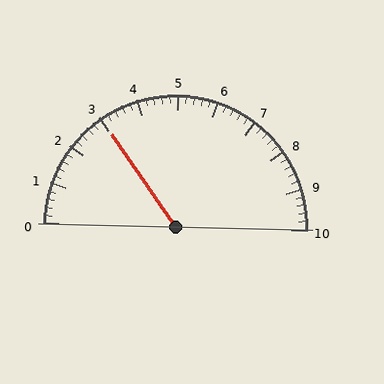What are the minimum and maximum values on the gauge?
The gauge ranges from 0 to 10.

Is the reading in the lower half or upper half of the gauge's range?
The reading is in the lower half of the range (0 to 10).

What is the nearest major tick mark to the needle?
The nearest major tick mark is 3.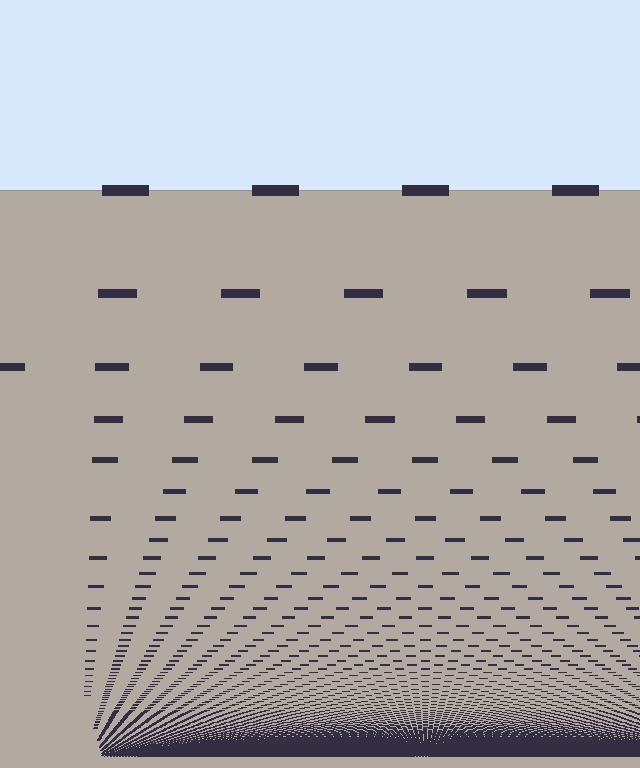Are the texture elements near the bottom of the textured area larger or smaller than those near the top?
Smaller. The gradient is inverted — elements near the bottom are smaller and denser.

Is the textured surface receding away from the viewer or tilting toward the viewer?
The surface appears to tilt toward the viewer. Texture elements get larger and sparser toward the top.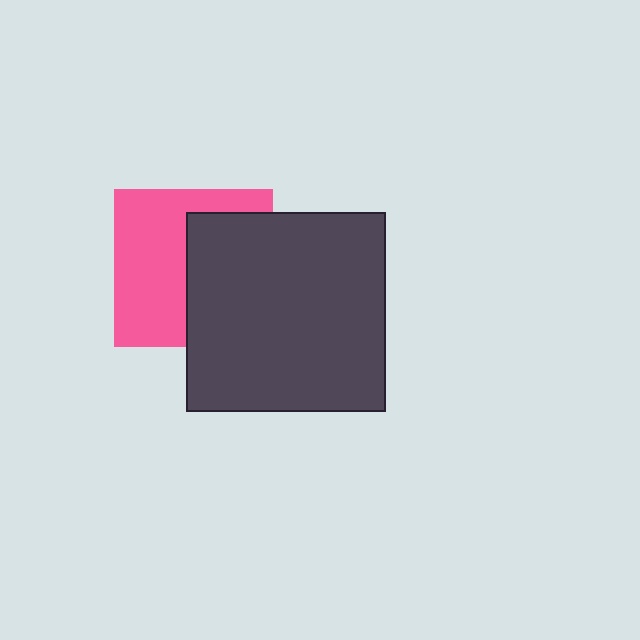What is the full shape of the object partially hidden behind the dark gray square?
The partially hidden object is a pink square.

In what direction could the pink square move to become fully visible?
The pink square could move left. That would shift it out from behind the dark gray square entirely.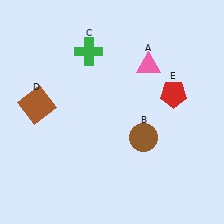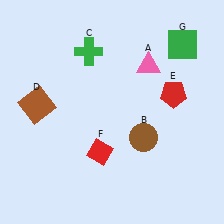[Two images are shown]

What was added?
A red diamond (F), a green square (G) were added in Image 2.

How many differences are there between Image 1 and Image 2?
There are 2 differences between the two images.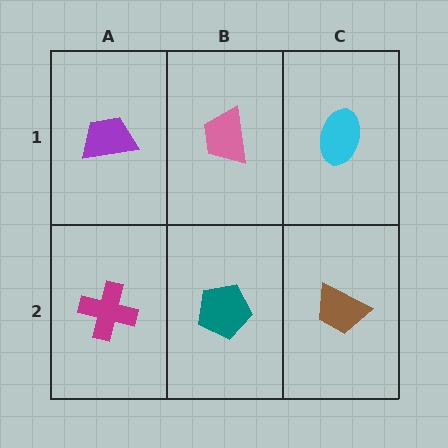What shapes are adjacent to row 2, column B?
A pink trapezoid (row 1, column B), a magenta cross (row 2, column A), a brown trapezoid (row 2, column C).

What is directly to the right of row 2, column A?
A teal pentagon.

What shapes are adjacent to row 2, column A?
A purple trapezoid (row 1, column A), a teal pentagon (row 2, column B).